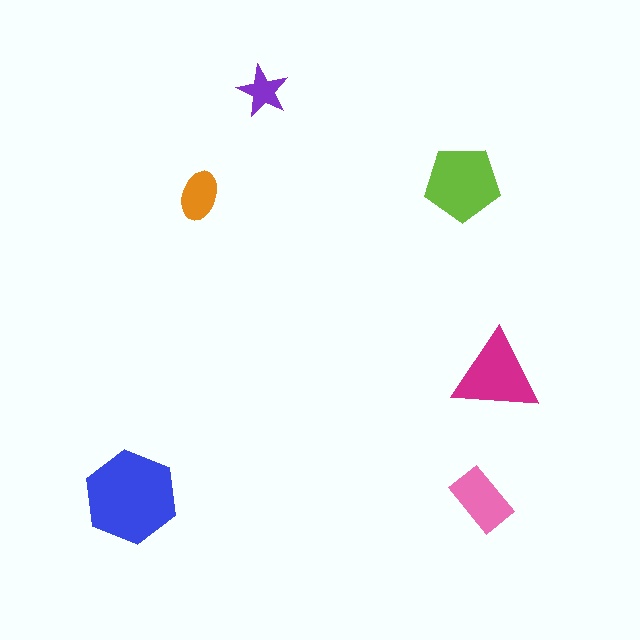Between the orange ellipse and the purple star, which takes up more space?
The orange ellipse.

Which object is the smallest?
The purple star.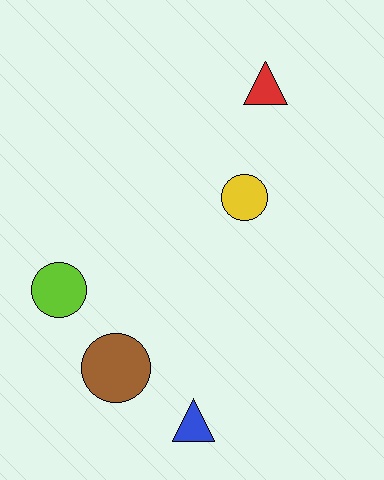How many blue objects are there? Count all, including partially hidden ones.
There is 1 blue object.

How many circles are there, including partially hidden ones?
There are 3 circles.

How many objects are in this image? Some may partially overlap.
There are 5 objects.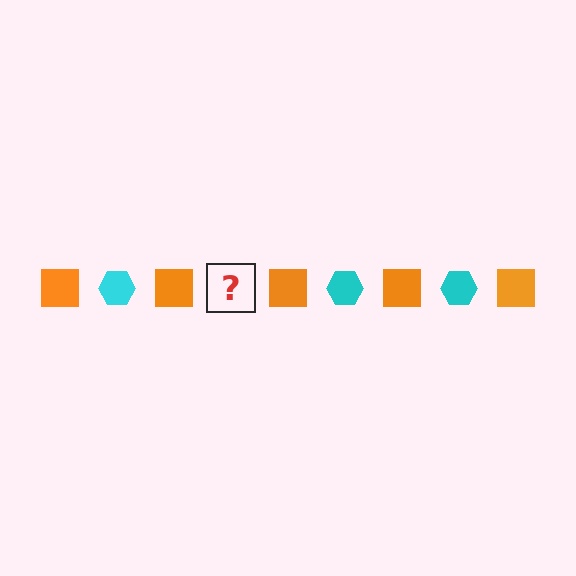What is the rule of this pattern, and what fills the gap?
The rule is that the pattern alternates between orange square and cyan hexagon. The gap should be filled with a cyan hexagon.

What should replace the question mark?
The question mark should be replaced with a cyan hexagon.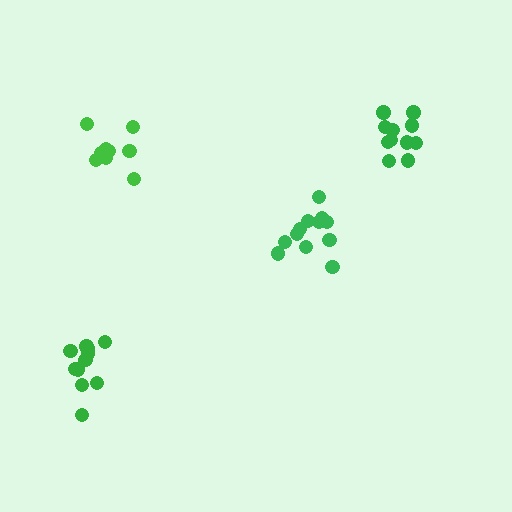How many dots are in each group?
Group 1: 12 dots, Group 2: 11 dots, Group 3: 11 dots, Group 4: 9 dots (43 total).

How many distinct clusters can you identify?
There are 4 distinct clusters.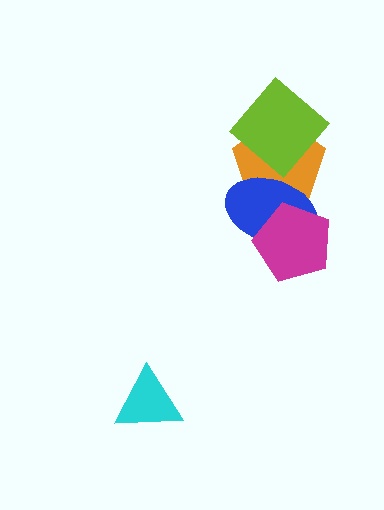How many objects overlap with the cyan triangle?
0 objects overlap with the cyan triangle.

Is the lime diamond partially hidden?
No, no other shape covers it.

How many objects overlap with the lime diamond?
1 object overlaps with the lime diamond.